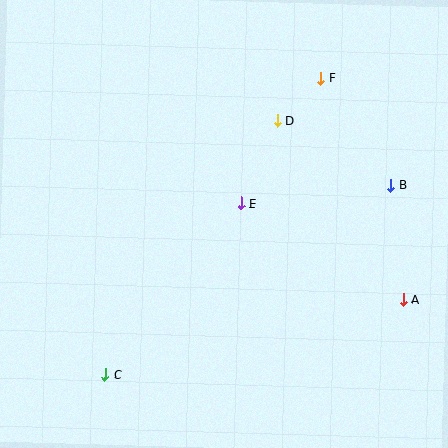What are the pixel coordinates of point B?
Point B is at (391, 185).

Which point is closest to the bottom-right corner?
Point A is closest to the bottom-right corner.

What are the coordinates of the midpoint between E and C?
The midpoint between E and C is at (173, 289).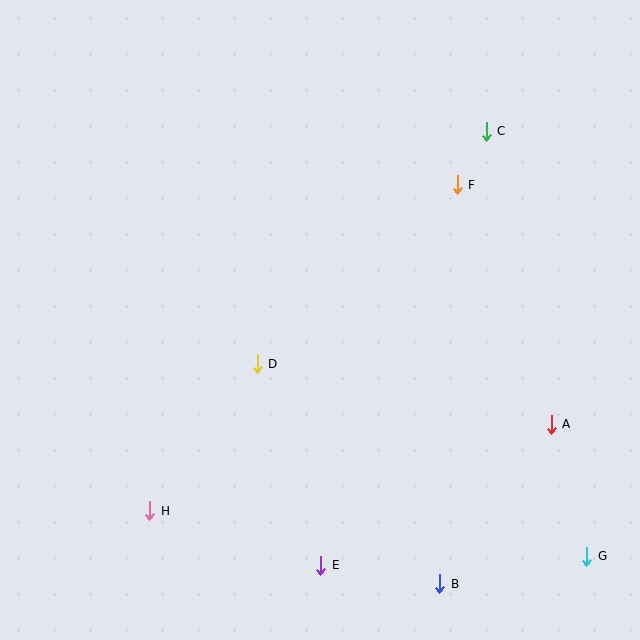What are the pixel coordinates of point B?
Point B is at (440, 584).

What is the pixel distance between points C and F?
The distance between C and F is 61 pixels.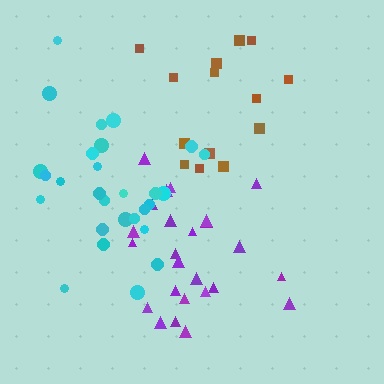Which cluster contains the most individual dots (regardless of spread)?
Cyan (28).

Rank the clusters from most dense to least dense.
cyan, purple, brown.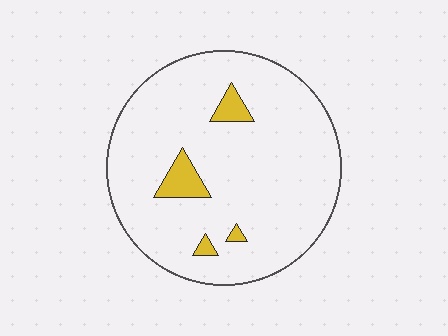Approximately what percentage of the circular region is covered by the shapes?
Approximately 5%.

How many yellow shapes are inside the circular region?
4.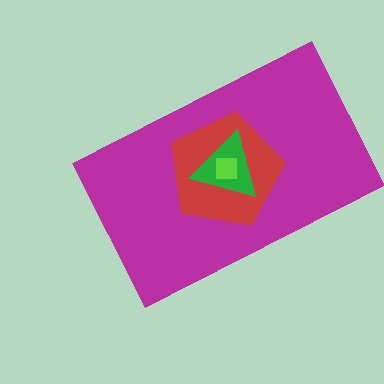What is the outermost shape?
The magenta rectangle.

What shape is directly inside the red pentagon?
The green triangle.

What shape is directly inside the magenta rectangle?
The red pentagon.